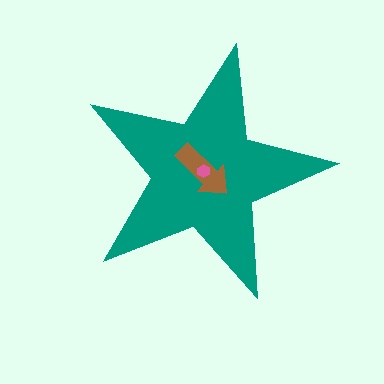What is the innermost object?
The pink hexagon.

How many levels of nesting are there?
3.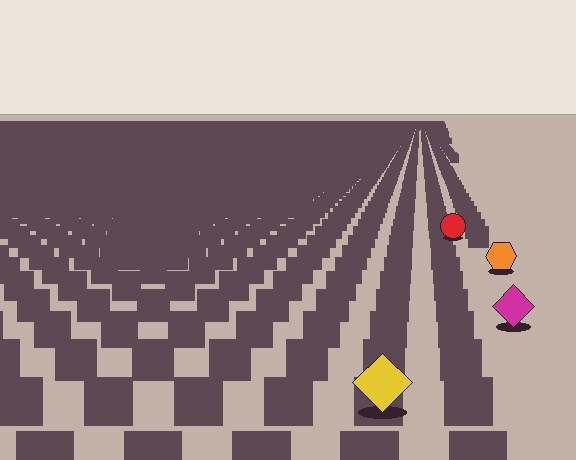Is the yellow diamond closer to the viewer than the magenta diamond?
Yes. The yellow diamond is closer — you can tell from the texture gradient: the ground texture is coarser near it.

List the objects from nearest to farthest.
From nearest to farthest: the yellow diamond, the magenta diamond, the orange hexagon, the red circle.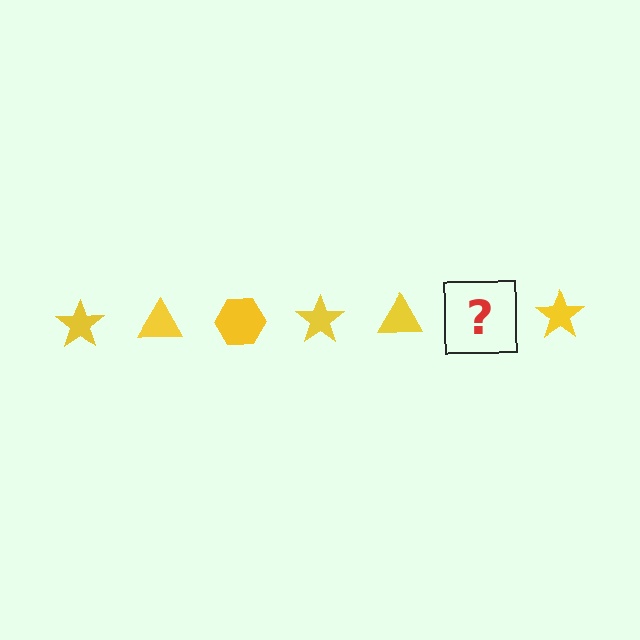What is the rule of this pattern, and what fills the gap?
The rule is that the pattern cycles through star, triangle, hexagon shapes in yellow. The gap should be filled with a yellow hexagon.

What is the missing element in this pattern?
The missing element is a yellow hexagon.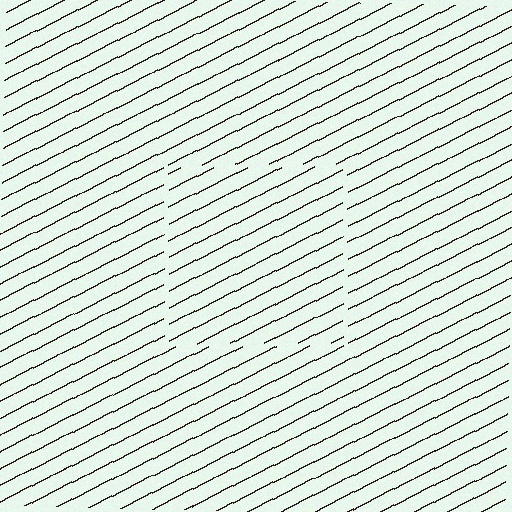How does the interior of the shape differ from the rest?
The interior of the shape contains the same grating, shifted by half a period — the contour is defined by the phase discontinuity where line-ends from the inner and outer gratings abut.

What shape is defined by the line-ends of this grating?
An illusory square. The interior of the shape contains the same grating, shifted by half a period — the contour is defined by the phase discontinuity where line-ends from the inner and outer gratings abut.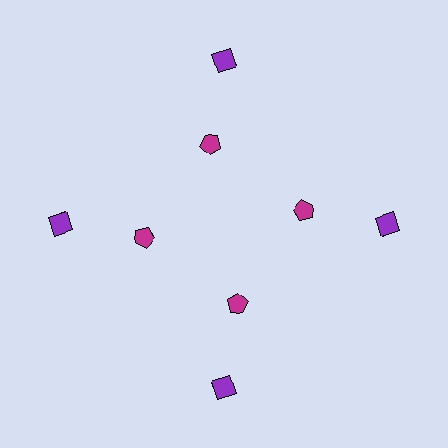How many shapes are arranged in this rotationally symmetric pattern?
There are 8 shapes, arranged in 4 groups of 2.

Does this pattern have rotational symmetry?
Yes, this pattern has 4-fold rotational symmetry. It looks the same after rotating 90 degrees around the center.